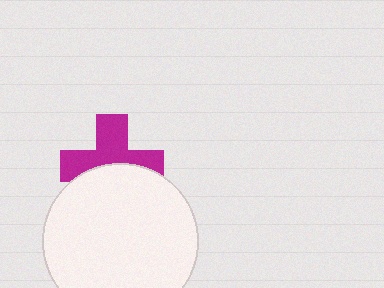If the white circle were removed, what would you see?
You would see the complete magenta cross.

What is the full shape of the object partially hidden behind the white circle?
The partially hidden object is a magenta cross.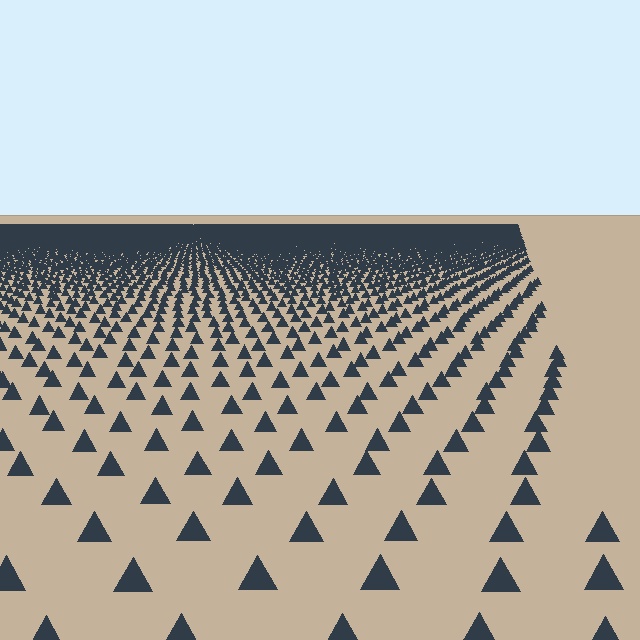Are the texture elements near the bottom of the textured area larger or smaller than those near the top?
Larger. Near the bottom, elements are closer to the viewer and appear at a bigger on-screen size.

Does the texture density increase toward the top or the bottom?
Density increases toward the top.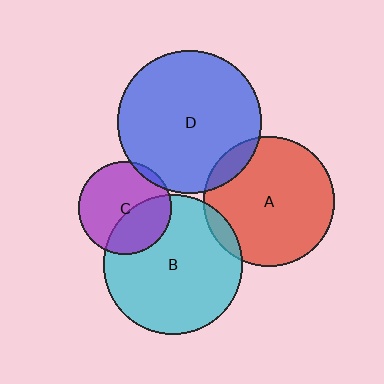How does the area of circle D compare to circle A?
Approximately 1.2 times.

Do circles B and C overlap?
Yes.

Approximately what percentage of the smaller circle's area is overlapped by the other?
Approximately 40%.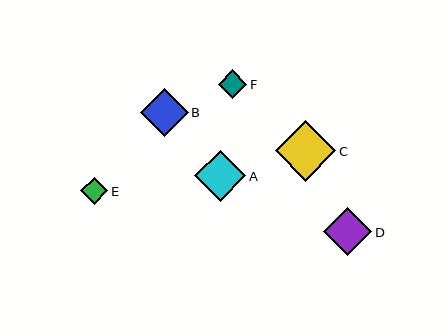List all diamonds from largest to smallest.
From largest to smallest: C, A, D, B, F, E.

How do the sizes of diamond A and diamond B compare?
Diamond A and diamond B are approximately the same size.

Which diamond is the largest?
Diamond C is the largest with a size of approximately 61 pixels.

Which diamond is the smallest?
Diamond E is the smallest with a size of approximately 27 pixels.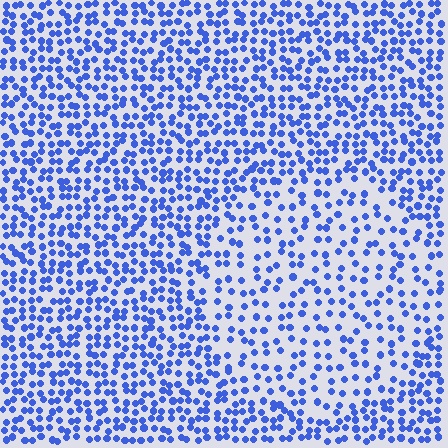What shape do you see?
I see a circle.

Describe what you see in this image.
The image contains small blue elements arranged at two different densities. A circle-shaped region is visible where the elements are less densely packed than the surrounding area.